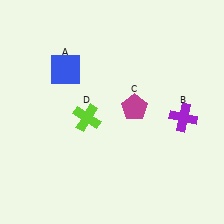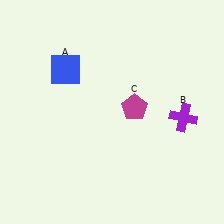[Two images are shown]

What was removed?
The lime cross (D) was removed in Image 2.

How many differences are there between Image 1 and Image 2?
There is 1 difference between the two images.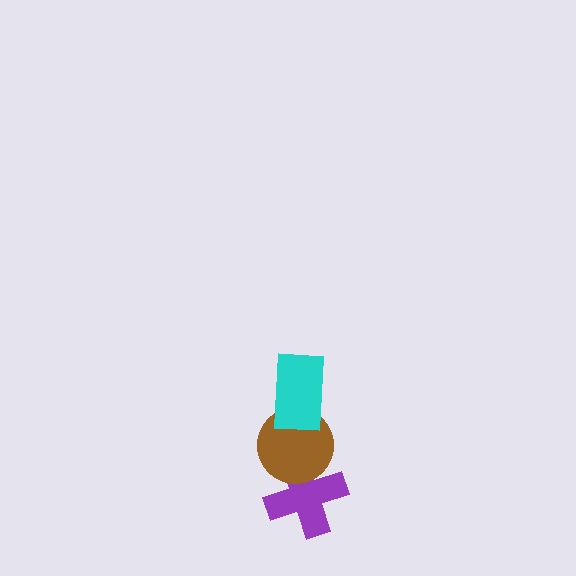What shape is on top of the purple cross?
The brown circle is on top of the purple cross.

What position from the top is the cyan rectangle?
The cyan rectangle is 1st from the top.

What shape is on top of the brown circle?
The cyan rectangle is on top of the brown circle.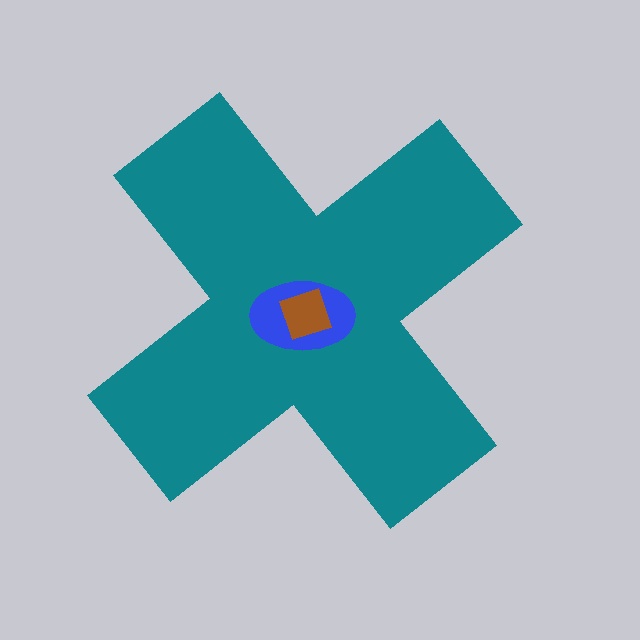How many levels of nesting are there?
3.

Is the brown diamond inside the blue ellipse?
Yes.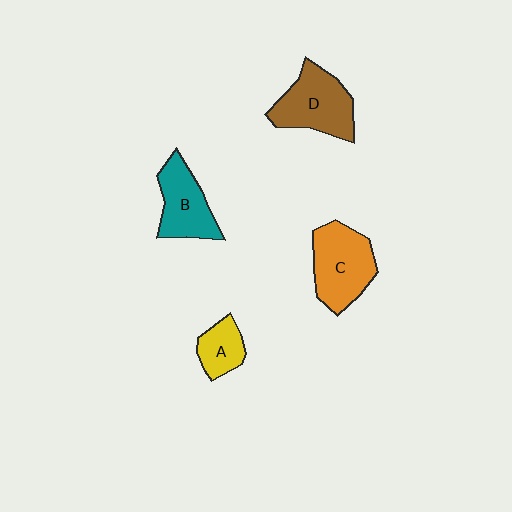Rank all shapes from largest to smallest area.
From largest to smallest: C (orange), D (brown), B (teal), A (yellow).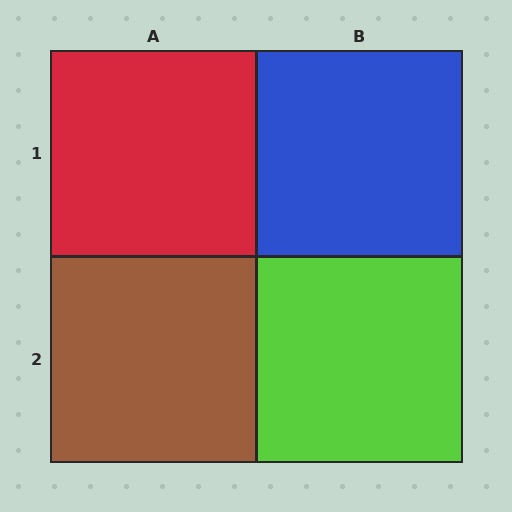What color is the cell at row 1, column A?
Red.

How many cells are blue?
1 cell is blue.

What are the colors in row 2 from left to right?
Brown, lime.